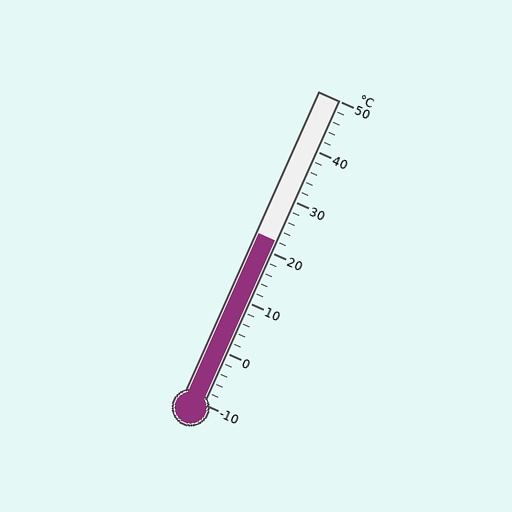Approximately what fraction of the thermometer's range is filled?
The thermometer is filled to approximately 55% of its range.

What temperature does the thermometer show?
The thermometer shows approximately 22°C.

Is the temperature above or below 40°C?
The temperature is below 40°C.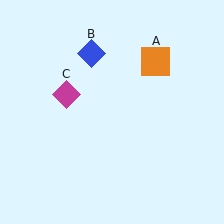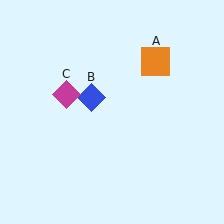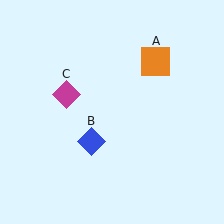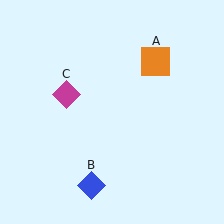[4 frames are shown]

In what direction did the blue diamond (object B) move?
The blue diamond (object B) moved down.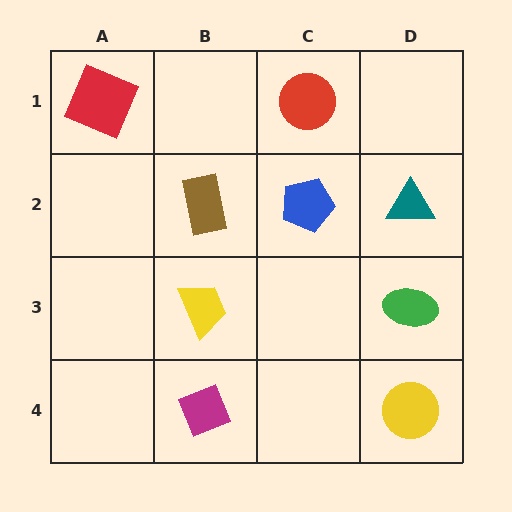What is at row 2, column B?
A brown rectangle.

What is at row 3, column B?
A yellow trapezoid.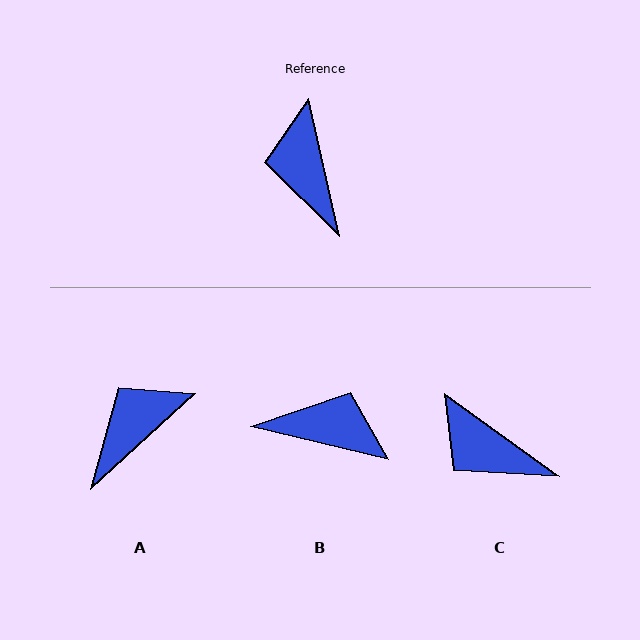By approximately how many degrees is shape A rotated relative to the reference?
Approximately 60 degrees clockwise.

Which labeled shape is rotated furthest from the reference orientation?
B, about 116 degrees away.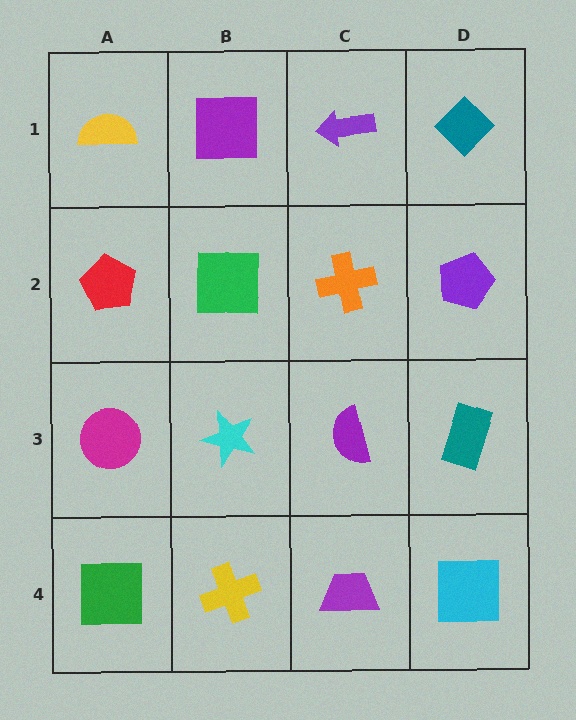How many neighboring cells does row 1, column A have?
2.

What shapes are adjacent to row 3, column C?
An orange cross (row 2, column C), a purple trapezoid (row 4, column C), a cyan star (row 3, column B), a teal rectangle (row 3, column D).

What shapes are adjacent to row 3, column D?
A purple pentagon (row 2, column D), a cyan square (row 4, column D), a purple semicircle (row 3, column C).